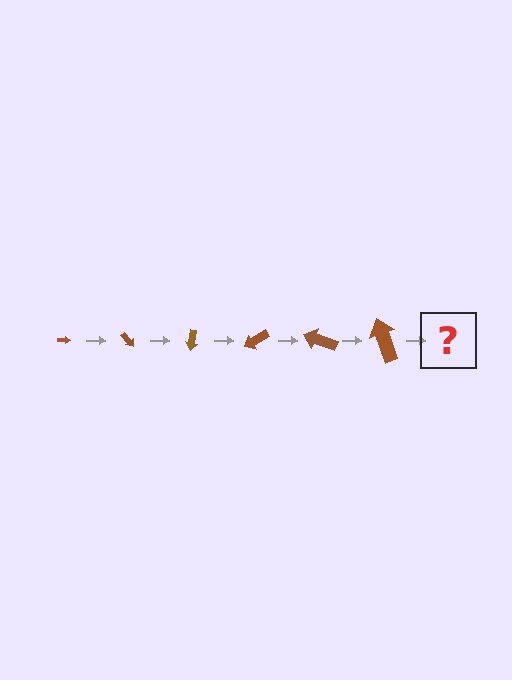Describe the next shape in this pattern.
It should be an arrow, larger than the previous one and rotated 300 degrees from the start.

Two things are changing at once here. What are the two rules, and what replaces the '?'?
The two rules are that the arrow grows larger each step and it rotates 50 degrees each step. The '?' should be an arrow, larger than the previous one and rotated 300 degrees from the start.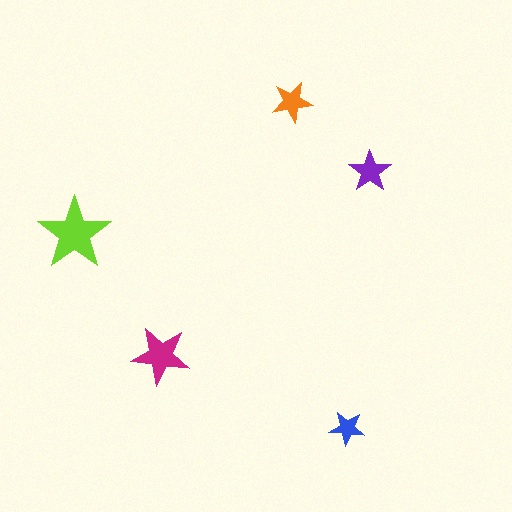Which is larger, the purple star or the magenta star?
The magenta one.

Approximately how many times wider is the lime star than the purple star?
About 1.5 times wider.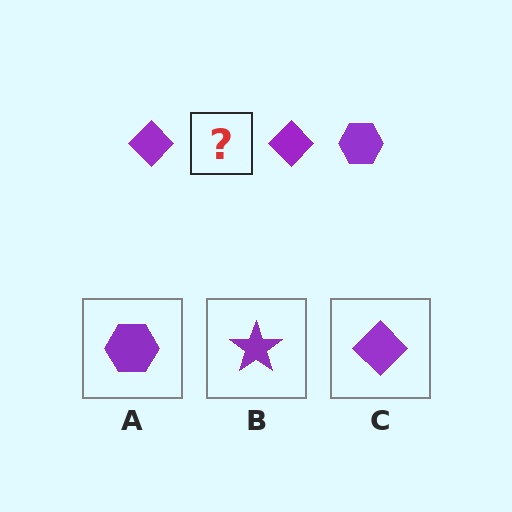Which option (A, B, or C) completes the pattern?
A.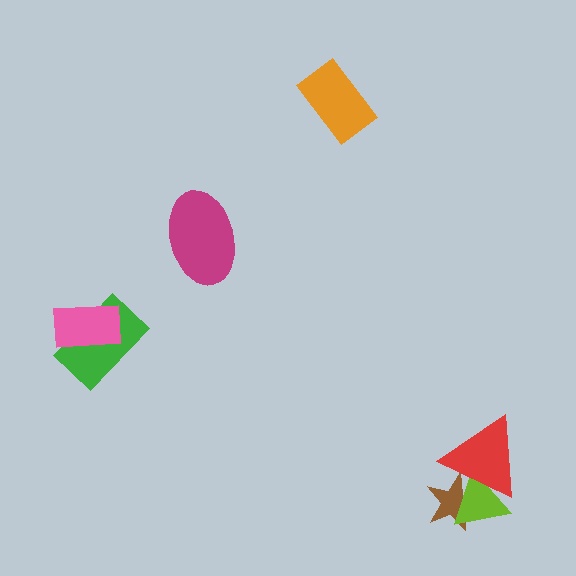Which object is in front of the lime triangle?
The red triangle is in front of the lime triangle.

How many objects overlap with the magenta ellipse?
0 objects overlap with the magenta ellipse.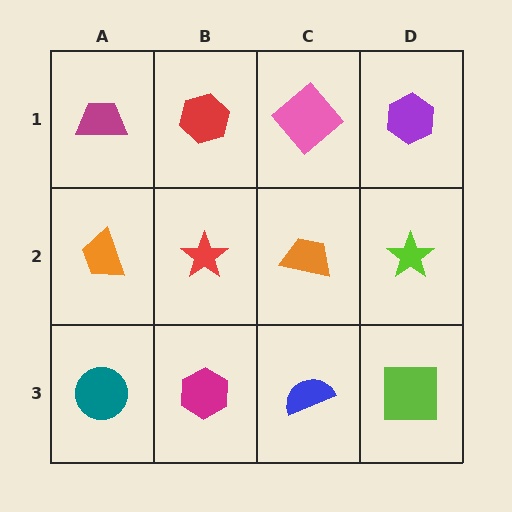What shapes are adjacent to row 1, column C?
An orange trapezoid (row 2, column C), a red hexagon (row 1, column B), a purple hexagon (row 1, column D).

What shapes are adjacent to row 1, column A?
An orange trapezoid (row 2, column A), a red hexagon (row 1, column B).